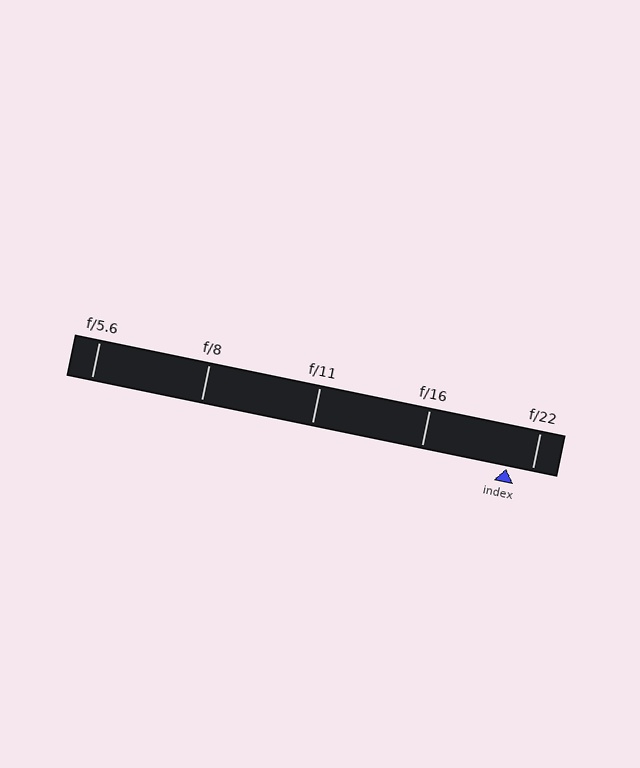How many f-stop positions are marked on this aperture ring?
There are 5 f-stop positions marked.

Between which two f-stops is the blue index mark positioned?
The index mark is between f/16 and f/22.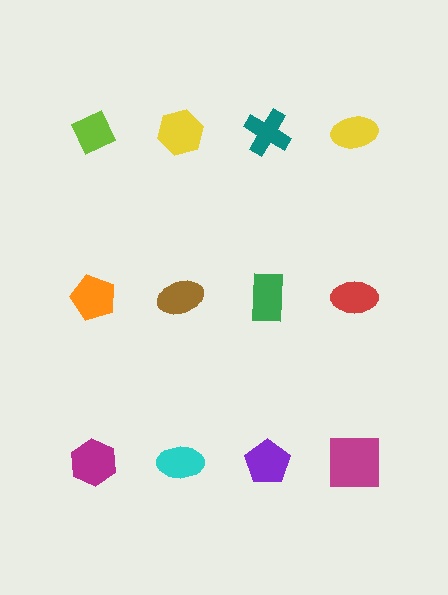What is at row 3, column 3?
A purple pentagon.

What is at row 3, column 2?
A cyan ellipse.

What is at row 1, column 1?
A lime diamond.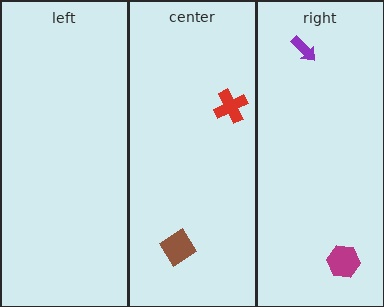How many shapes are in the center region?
2.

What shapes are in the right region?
The magenta hexagon, the purple arrow.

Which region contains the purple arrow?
The right region.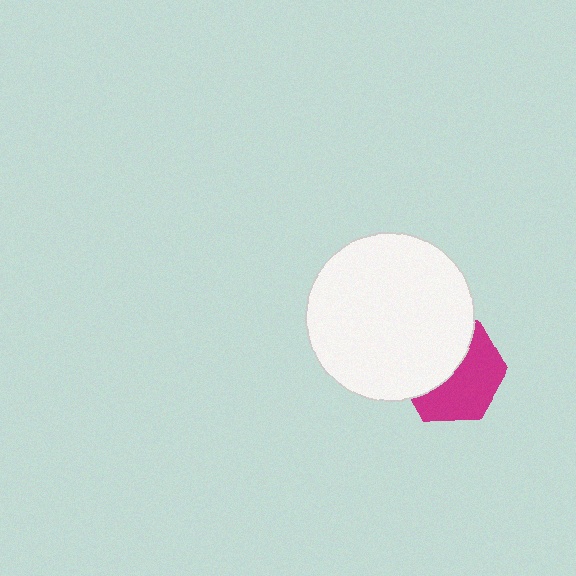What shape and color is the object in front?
The object in front is a white circle.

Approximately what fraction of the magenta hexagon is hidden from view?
Roughly 48% of the magenta hexagon is hidden behind the white circle.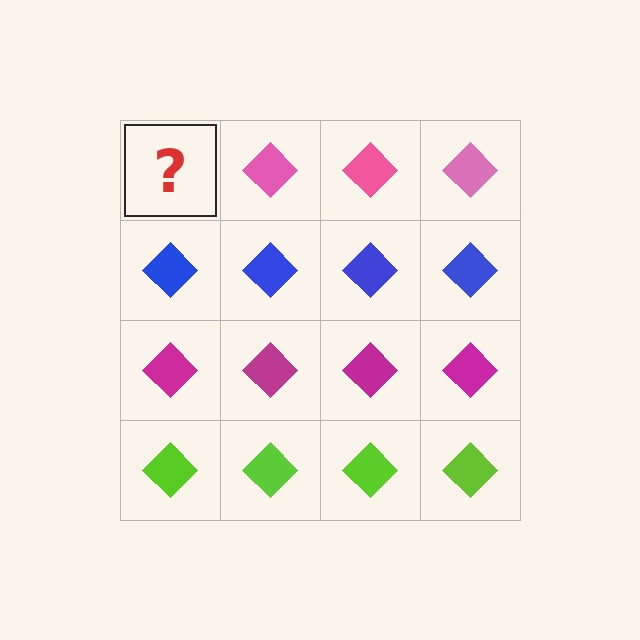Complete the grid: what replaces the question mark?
The question mark should be replaced with a pink diamond.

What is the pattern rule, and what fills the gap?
The rule is that each row has a consistent color. The gap should be filled with a pink diamond.